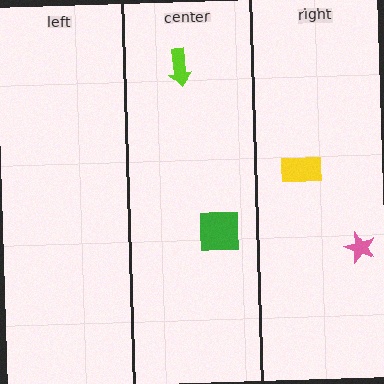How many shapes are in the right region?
2.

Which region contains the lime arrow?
The center region.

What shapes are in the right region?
The yellow rectangle, the pink star.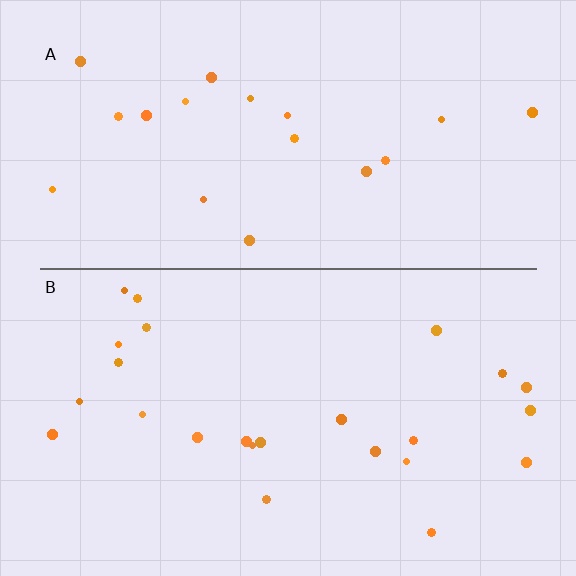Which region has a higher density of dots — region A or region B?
B (the bottom).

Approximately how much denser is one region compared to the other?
Approximately 1.3× — region B over region A.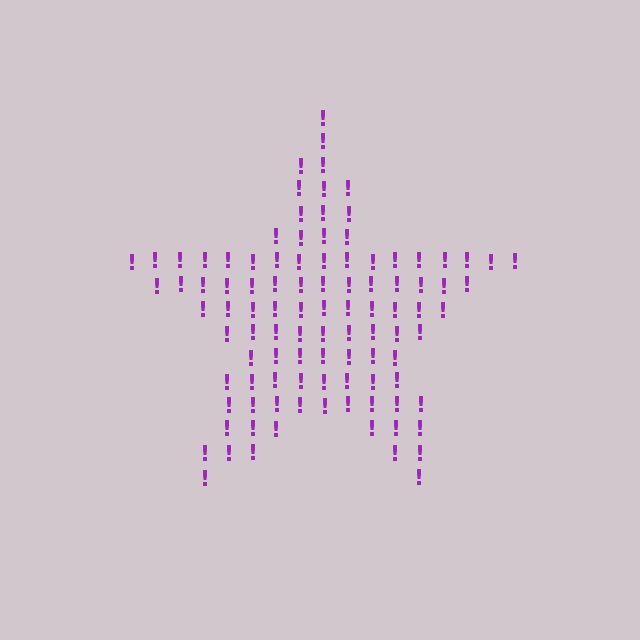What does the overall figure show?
The overall figure shows a star.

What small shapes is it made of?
It is made of small exclamation marks.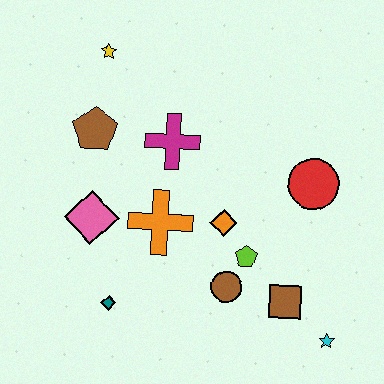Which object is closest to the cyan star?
The brown square is closest to the cyan star.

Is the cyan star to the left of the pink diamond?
No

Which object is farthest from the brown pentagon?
The cyan star is farthest from the brown pentagon.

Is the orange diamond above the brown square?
Yes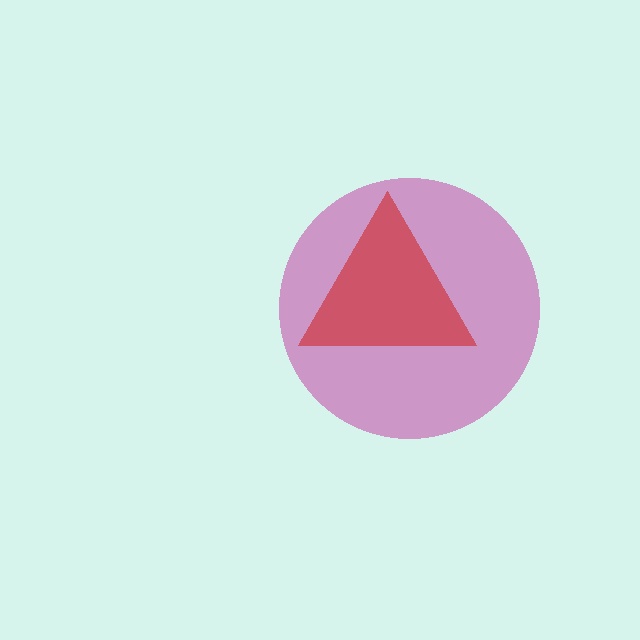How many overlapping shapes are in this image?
There are 2 overlapping shapes in the image.